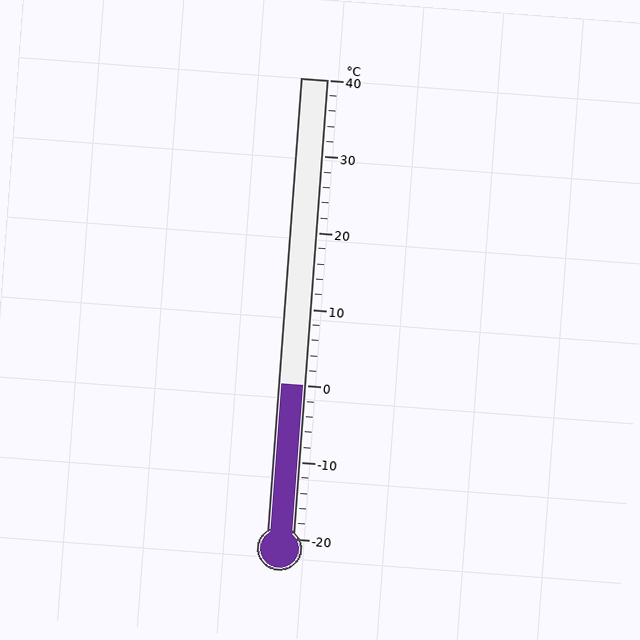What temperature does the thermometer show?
The thermometer shows approximately 0°C.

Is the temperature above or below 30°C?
The temperature is below 30°C.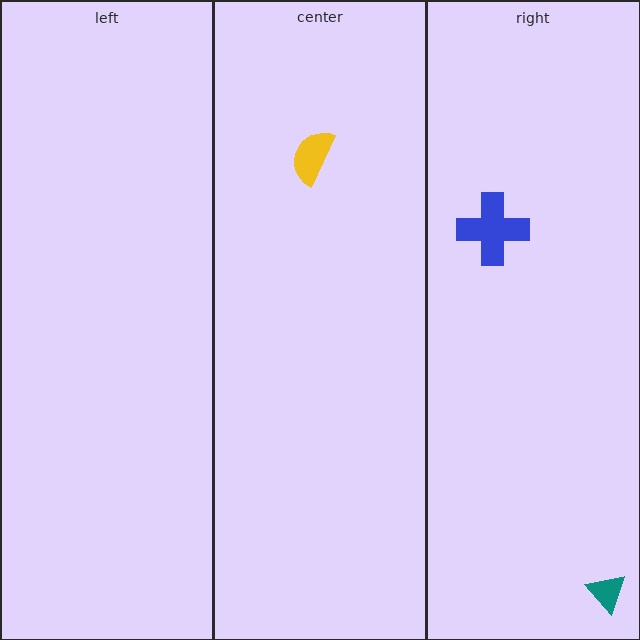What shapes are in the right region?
The blue cross, the teal triangle.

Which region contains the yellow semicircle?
The center region.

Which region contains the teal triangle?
The right region.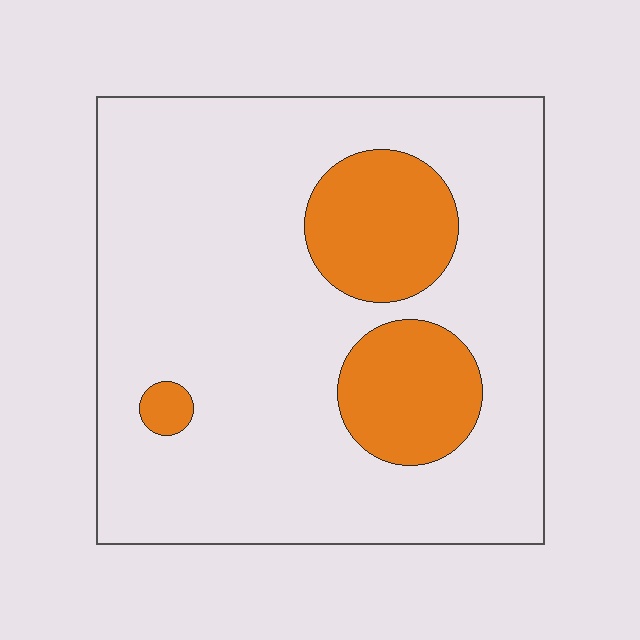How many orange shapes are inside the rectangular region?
3.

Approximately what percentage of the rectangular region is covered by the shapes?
Approximately 20%.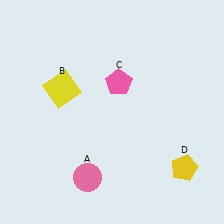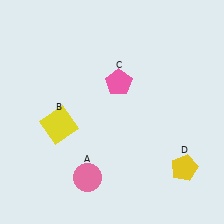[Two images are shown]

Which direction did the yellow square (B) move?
The yellow square (B) moved down.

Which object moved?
The yellow square (B) moved down.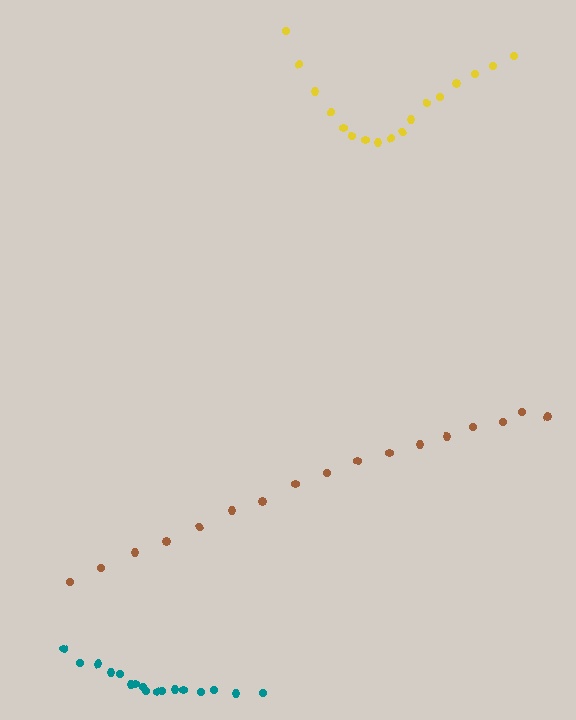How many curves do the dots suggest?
There are 3 distinct paths.